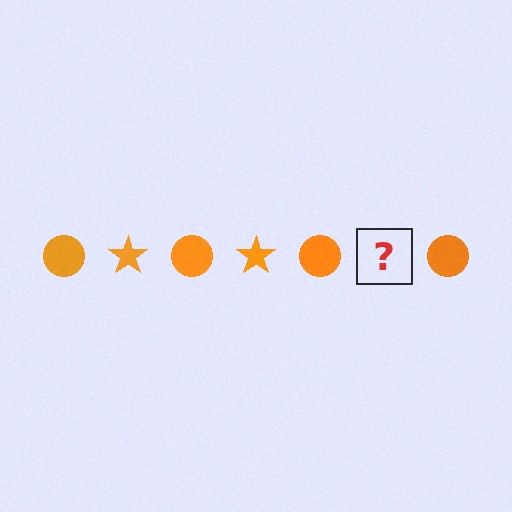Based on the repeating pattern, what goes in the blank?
The blank should be an orange star.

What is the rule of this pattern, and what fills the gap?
The rule is that the pattern cycles through circle, star shapes in orange. The gap should be filled with an orange star.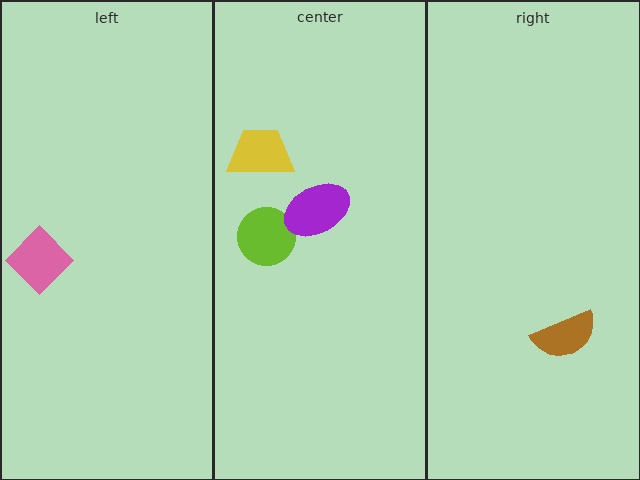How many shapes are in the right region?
1.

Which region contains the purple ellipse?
The center region.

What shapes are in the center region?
The yellow trapezoid, the lime circle, the purple ellipse.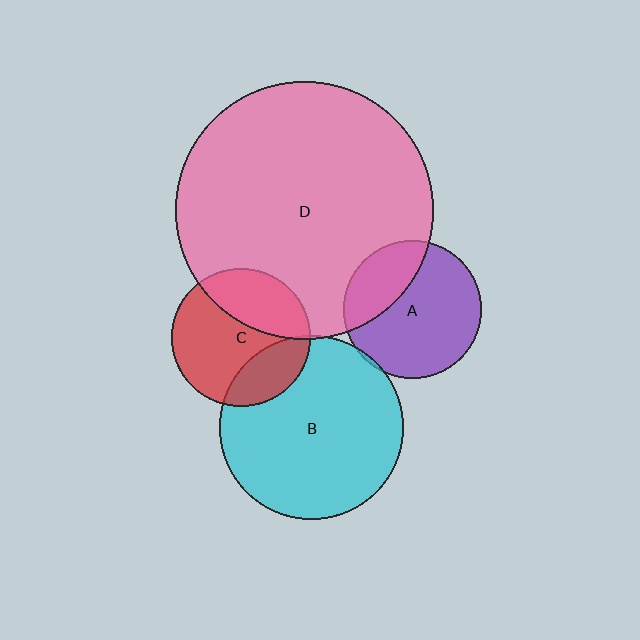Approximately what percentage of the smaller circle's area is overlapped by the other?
Approximately 35%.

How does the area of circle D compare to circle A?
Approximately 3.5 times.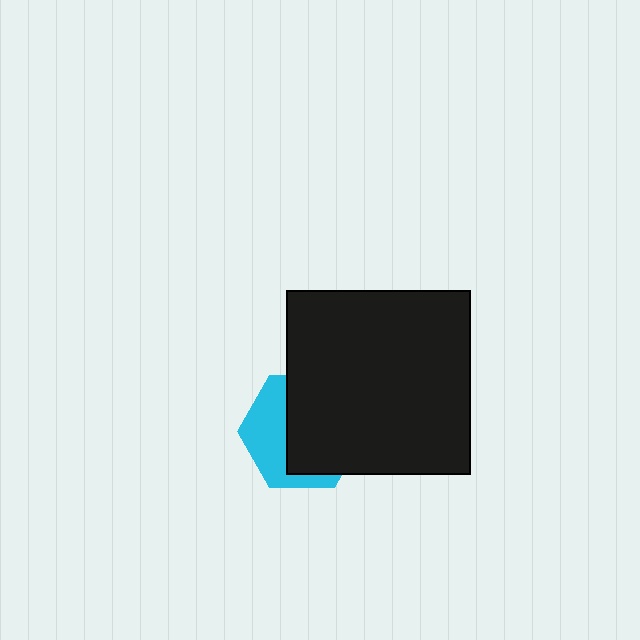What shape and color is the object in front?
The object in front is a black rectangle.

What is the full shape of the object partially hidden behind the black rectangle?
The partially hidden object is a cyan hexagon.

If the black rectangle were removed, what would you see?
You would see the complete cyan hexagon.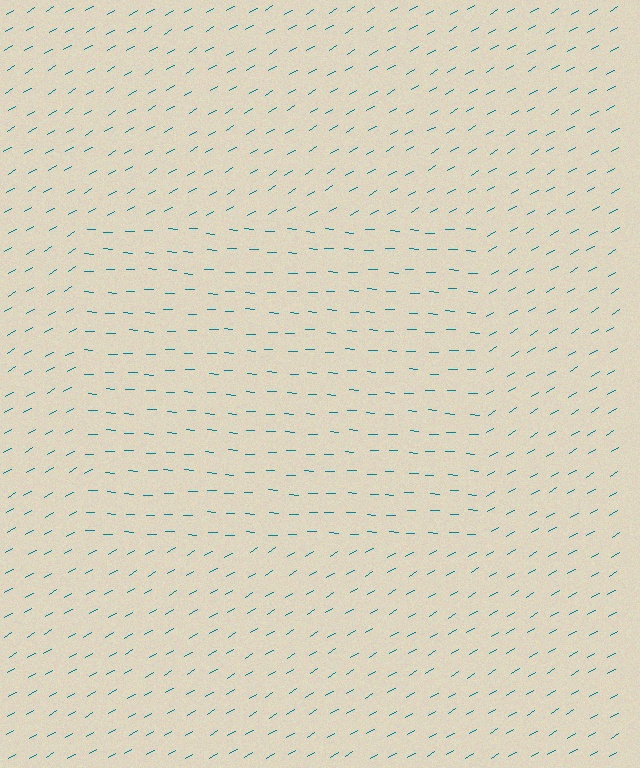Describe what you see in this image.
The image is filled with small teal line segments. A rectangle region in the image has lines oriented differently from the surrounding lines, creating a visible texture boundary.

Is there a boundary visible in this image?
Yes, there is a texture boundary formed by a change in line orientation.